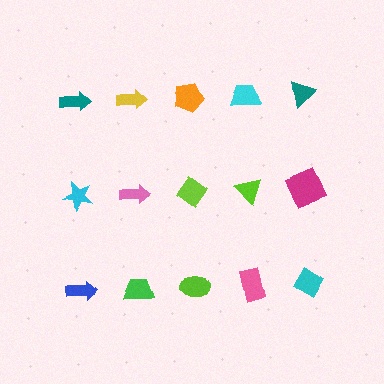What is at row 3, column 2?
A green trapezoid.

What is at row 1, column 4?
A cyan trapezoid.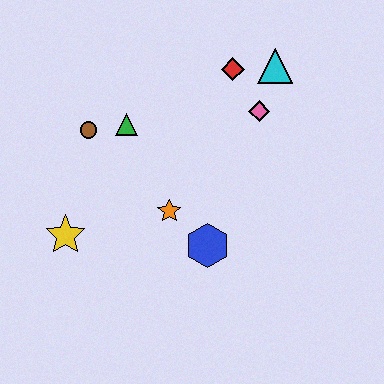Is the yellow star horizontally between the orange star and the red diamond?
No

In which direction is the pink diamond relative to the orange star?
The pink diamond is above the orange star.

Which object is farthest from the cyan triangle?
The yellow star is farthest from the cyan triangle.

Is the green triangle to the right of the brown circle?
Yes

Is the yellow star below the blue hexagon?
No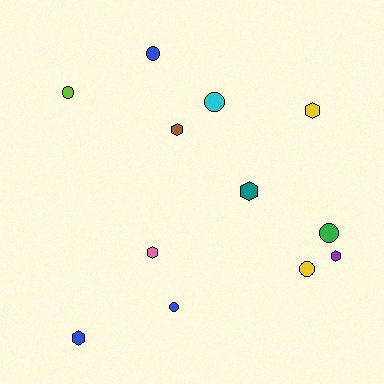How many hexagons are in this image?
There are 6 hexagons.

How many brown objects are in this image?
There is 1 brown object.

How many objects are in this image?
There are 12 objects.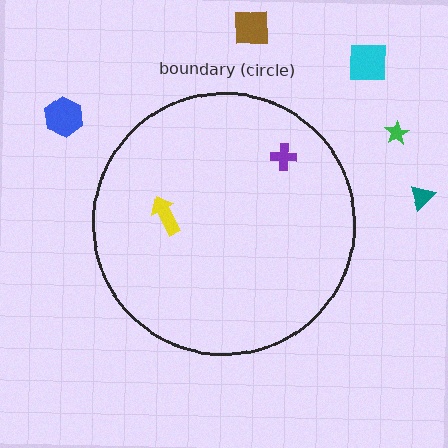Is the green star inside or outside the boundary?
Outside.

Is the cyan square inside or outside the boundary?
Outside.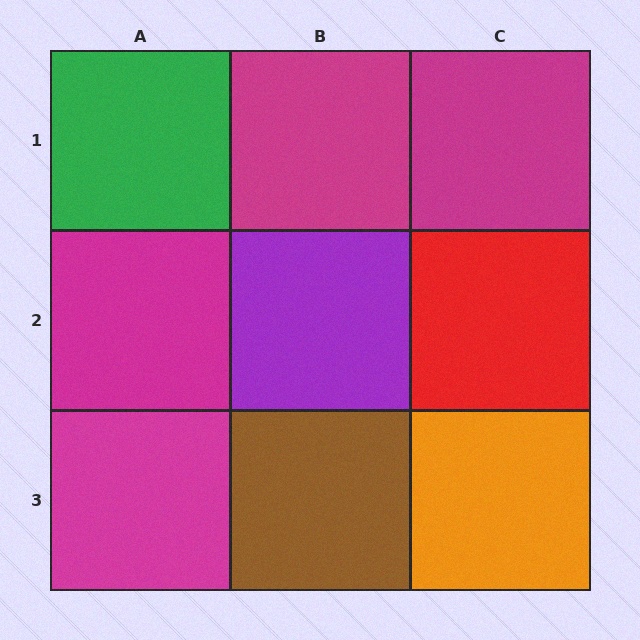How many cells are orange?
1 cell is orange.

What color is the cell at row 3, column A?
Magenta.